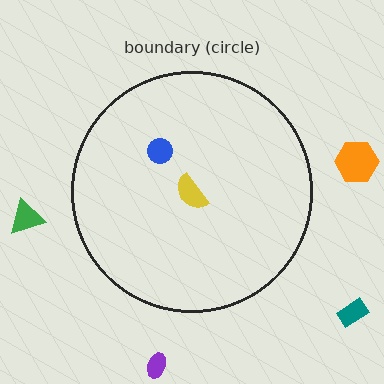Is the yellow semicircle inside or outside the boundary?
Inside.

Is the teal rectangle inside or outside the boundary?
Outside.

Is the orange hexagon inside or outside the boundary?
Outside.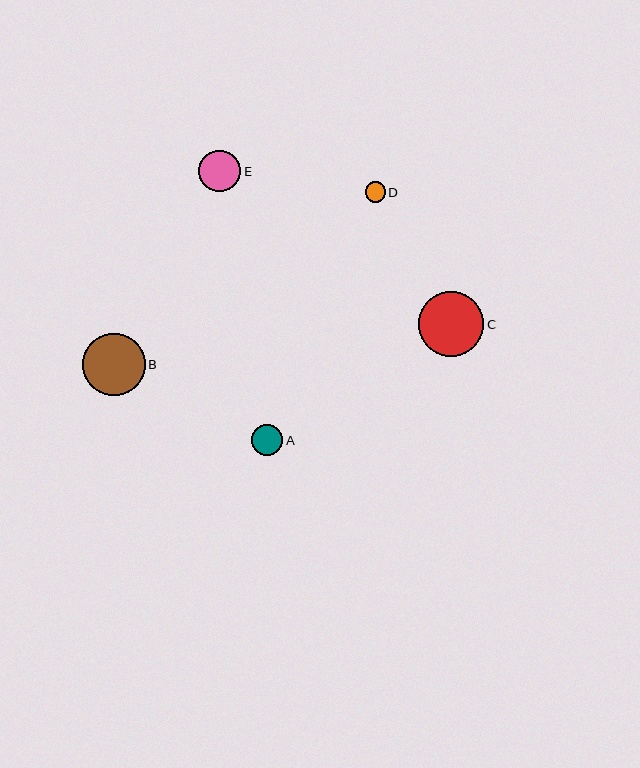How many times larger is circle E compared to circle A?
Circle E is approximately 1.3 times the size of circle A.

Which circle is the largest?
Circle C is the largest with a size of approximately 65 pixels.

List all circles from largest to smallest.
From largest to smallest: C, B, E, A, D.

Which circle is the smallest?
Circle D is the smallest with a size of approximately 20 pixels.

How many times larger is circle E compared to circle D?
Circle E is approximately 2.1 times the size of circle D.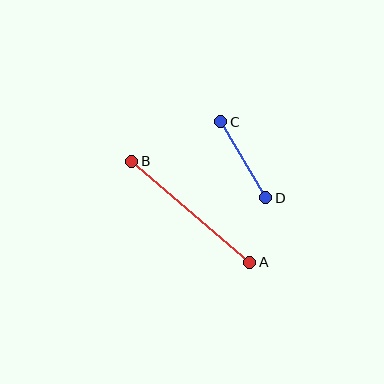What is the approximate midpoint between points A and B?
The midpoint is at approximately (191, 212) pixels.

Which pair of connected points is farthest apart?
Points A and B are farthest apart.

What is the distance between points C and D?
The distance is approximately 88 pixels.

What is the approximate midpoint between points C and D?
The midpoint is at approximately (243, 160) pixels.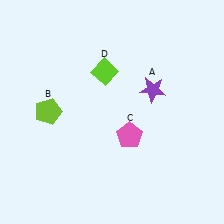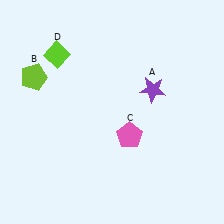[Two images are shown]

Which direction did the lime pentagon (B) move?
The lime pentagon (B) moved up.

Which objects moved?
The objects that moved are: the lime pentagon (B), the lime diamond (D).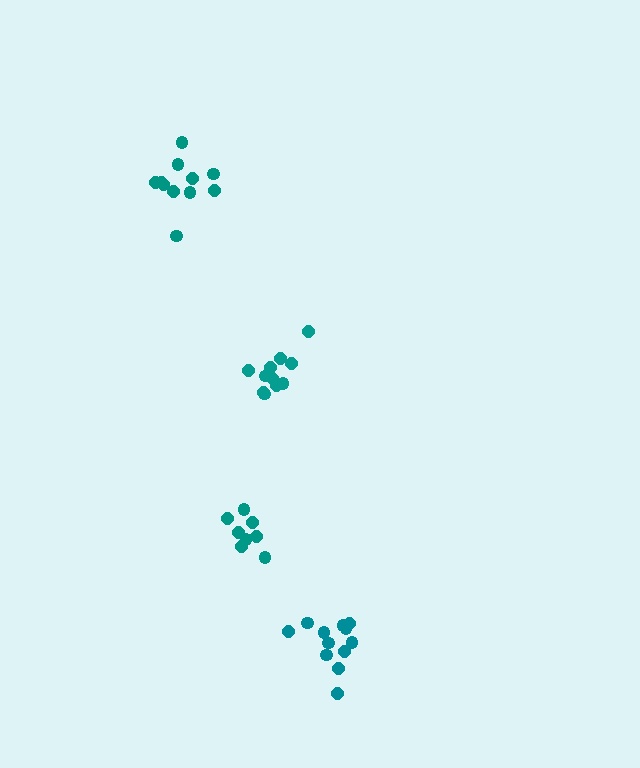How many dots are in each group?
Group 1: 11 dots, Group 2: 8 dots, Group 3: 12 dots, Group 4: 11 dots (42 total).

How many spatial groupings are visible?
There are 4 spatial groupings.